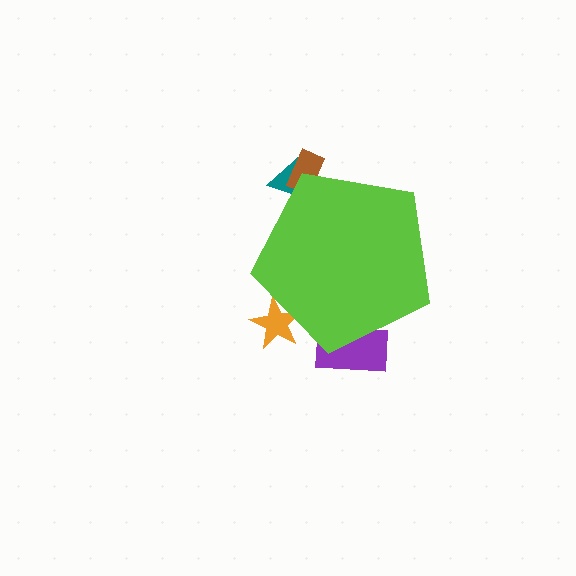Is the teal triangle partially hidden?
Yes, the teal triangle is partially hidden behind the lime pentagon.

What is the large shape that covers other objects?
A lime pentagon.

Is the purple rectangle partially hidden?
Yes, the purple rectangle is partially hidden behind the lime pentagon.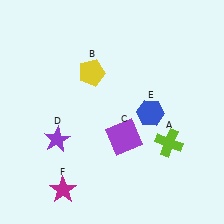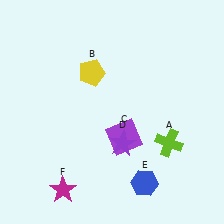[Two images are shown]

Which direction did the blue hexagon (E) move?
The blue hexagon (E) moved down.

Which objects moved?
The objects that moved are: the purple star (D), the blue hexagon (E).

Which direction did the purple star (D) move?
The purple star (D) moved right.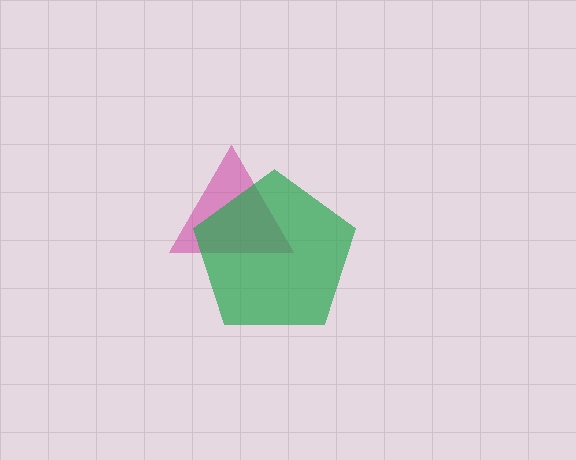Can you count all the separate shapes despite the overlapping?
Yes, there are 2 separate shapes.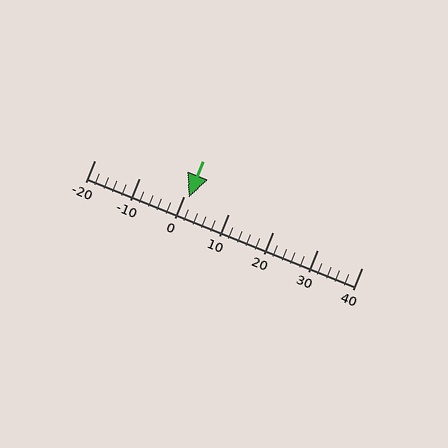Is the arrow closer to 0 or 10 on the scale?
The arrow is closer to 0.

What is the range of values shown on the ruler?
The ruler shows values from -20 to 40.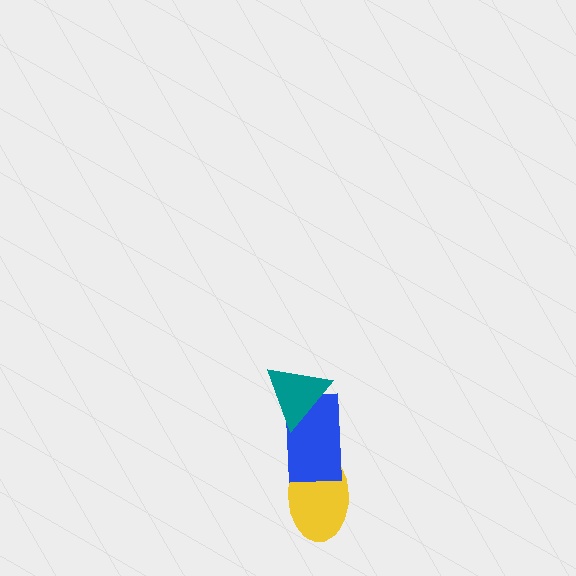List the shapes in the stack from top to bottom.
From top to bottom: the teal triangle, the blue rectangle, the yellow ellipse.